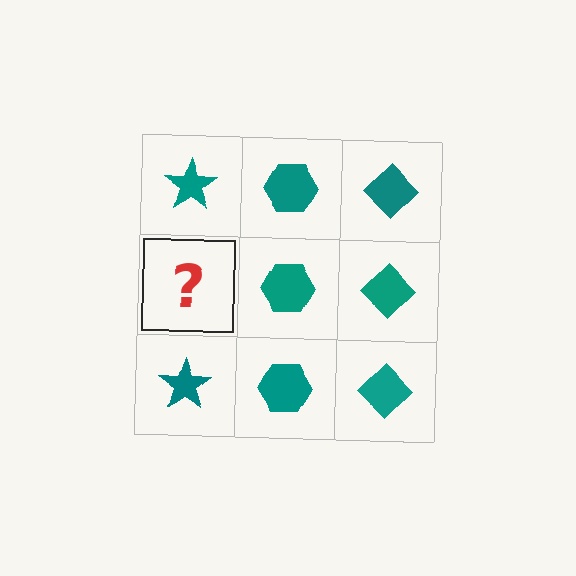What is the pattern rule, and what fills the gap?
The rule is that each column has a consistent shape. The gap should be filled with a teal star.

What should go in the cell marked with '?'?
The missing cell should contain a teal star.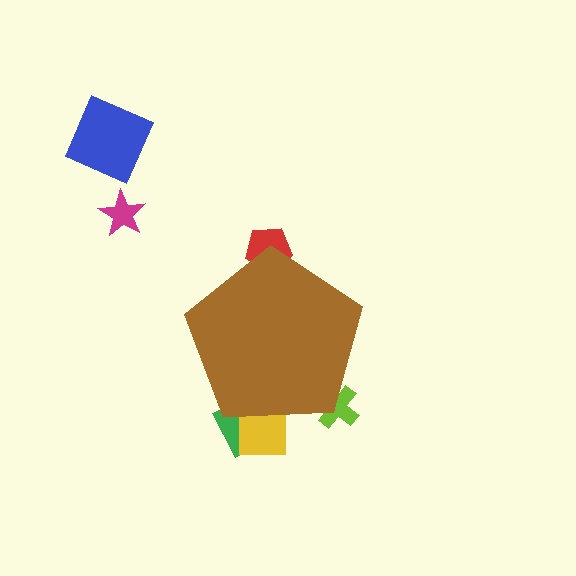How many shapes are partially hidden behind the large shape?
4 shapes are partially hidden.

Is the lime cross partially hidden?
Yes, the lime cross is partially hidden behind the brown pentagon.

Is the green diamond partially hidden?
Yes, the green diamond is partially hidden behind the brown pentagon.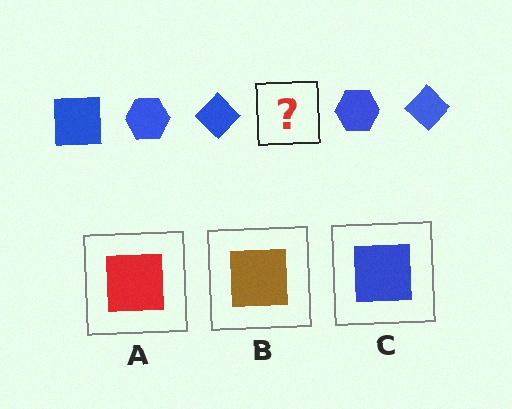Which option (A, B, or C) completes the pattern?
C.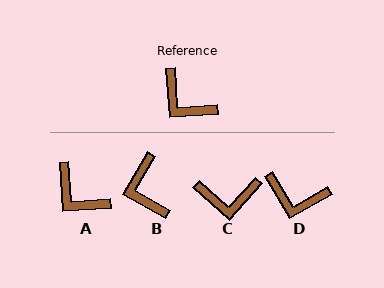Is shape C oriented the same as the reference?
No, it is off by about 44 degrees.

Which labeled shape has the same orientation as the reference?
A.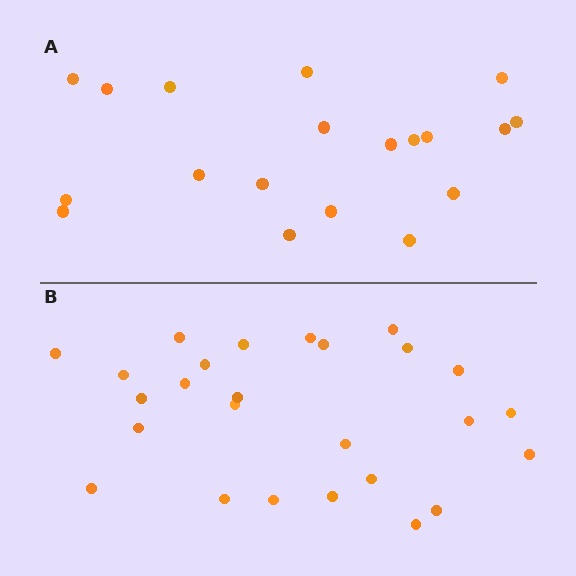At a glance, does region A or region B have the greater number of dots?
Region B (the bottom region) has more dots.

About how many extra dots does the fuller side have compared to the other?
Region B has roughly 8 or so more dots than region A.